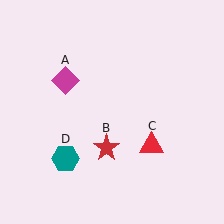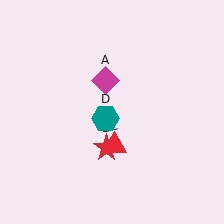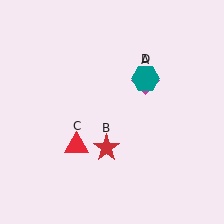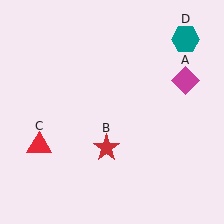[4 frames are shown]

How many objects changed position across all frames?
3 objects changed position: magenta diamond (object A), red triangle (object C), teal hexagon (object D).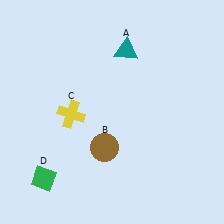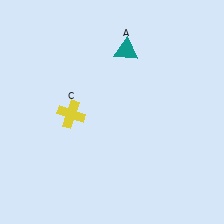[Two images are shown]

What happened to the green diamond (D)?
The green diamond (D) was removed in Image 2. It was in the bottom-left area of Image 1.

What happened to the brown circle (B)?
The brown circle (B) was removed in Image 2. It was in the bottom-left area of Image 1.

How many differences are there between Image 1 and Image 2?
There are 2 differences between the two images.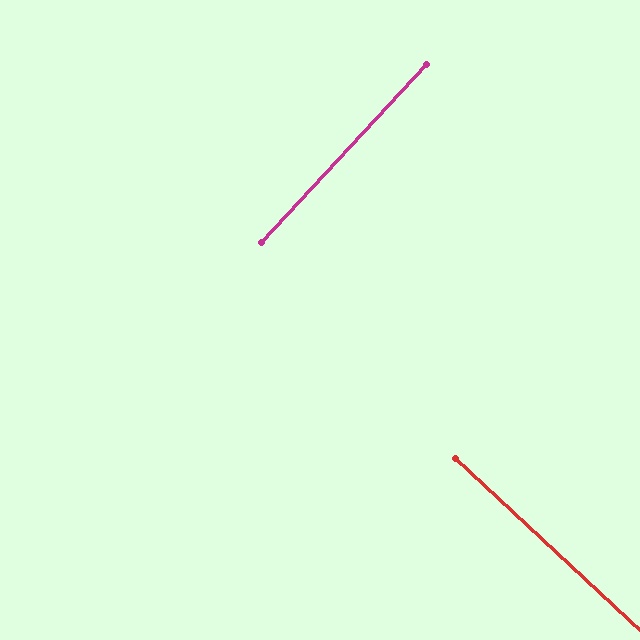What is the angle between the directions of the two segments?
Approximately 90 degrees.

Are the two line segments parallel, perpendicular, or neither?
Perpendicular — they meet at approximately 90°.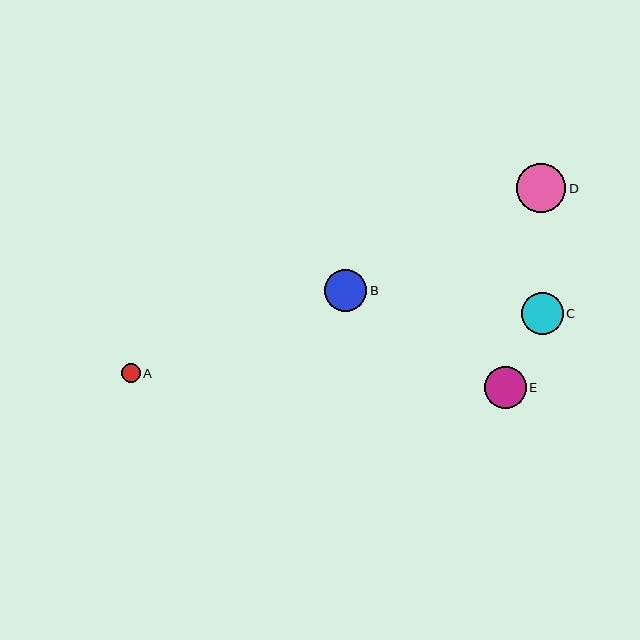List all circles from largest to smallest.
From largest to smallest: D, B, C, E, A.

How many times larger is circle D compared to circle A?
Circle D is approximately 2.6 times the size of circle A.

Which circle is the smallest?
Circle A is the smallest with a size of approximately 19 pixels.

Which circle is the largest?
Circle D is the largest with a size of approximately 49 pixels.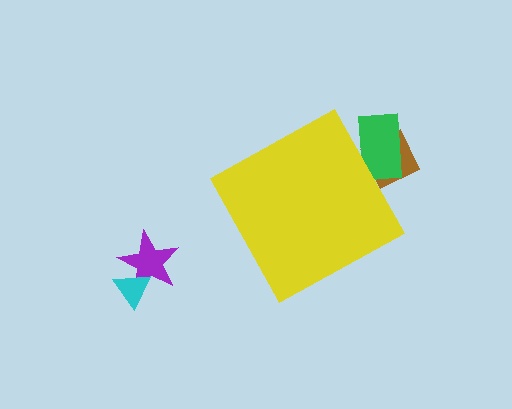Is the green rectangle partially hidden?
Yes, the green rectangle is partially hidden behind the yellow diamond.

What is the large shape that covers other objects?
A yellow diamond.